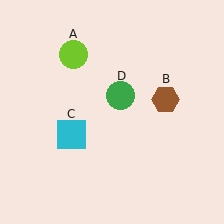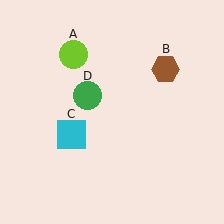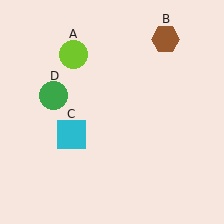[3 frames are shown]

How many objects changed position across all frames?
2 objects changed position: brown hexagon (object B), green circle (object D).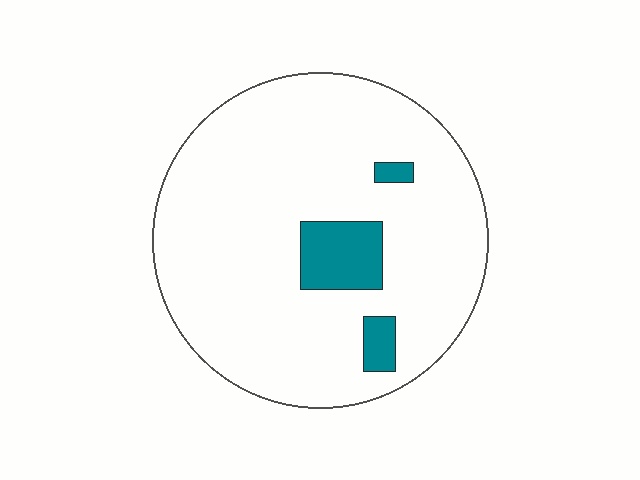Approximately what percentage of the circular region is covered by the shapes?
Approximately 10%.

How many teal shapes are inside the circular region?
3.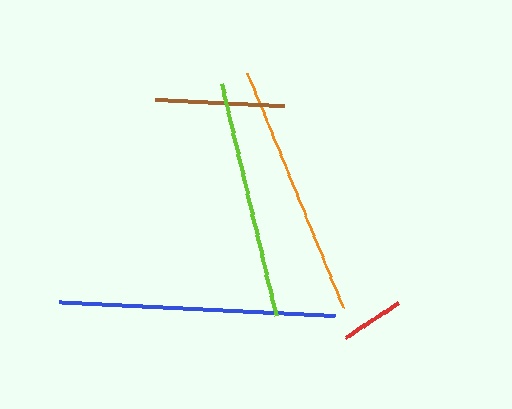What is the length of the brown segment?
The brown segment is approximately 129 pixels long.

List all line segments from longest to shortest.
From longest to shortest: blue, orange, lime, brown, red.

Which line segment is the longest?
The blue line is the longest at approximately 275 pixels.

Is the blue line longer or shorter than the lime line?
The blue line is longer than the lime line.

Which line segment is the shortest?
The red line is the shortest at approximately 63 pixels.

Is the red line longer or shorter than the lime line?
The lime line is longer than the red line.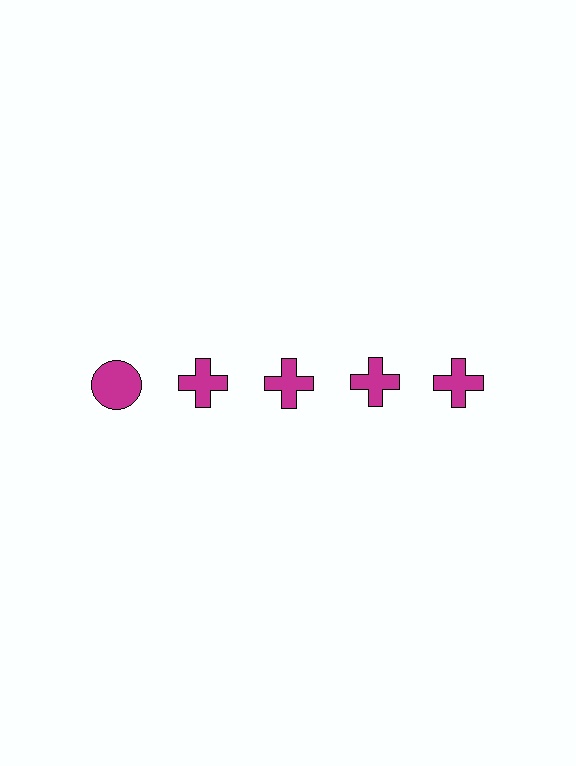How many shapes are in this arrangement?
There are 5 shapes arranged in a grid pattern.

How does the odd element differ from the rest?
It has a different shape: circle instead of cross.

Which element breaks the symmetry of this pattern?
The magenta circle in the top row, leftmost column breaks the symmetry. All other shapes are magenta crosses.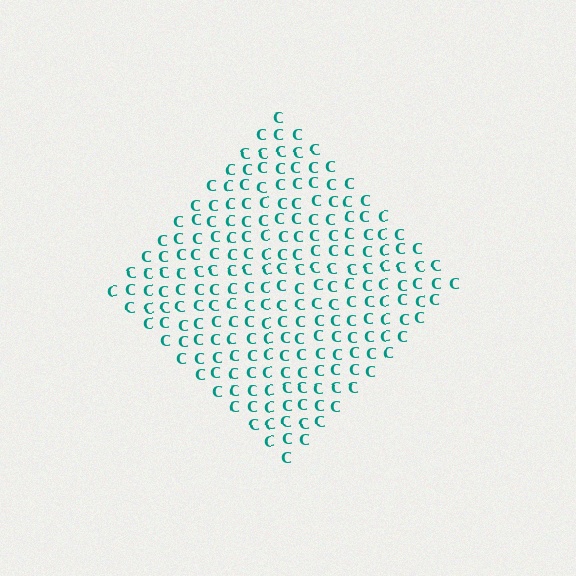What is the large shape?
The large shape is a diamond.